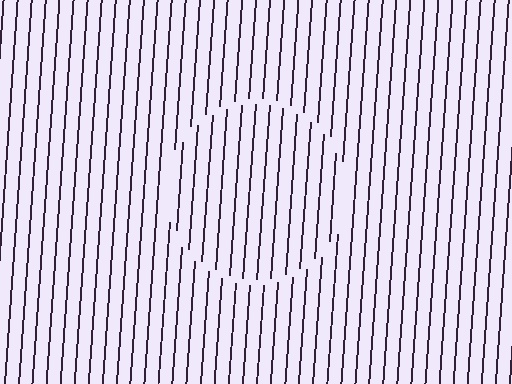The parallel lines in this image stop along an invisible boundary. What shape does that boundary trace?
An illusory circle. The interior of the shape contains the same grating, shifted by half a period — the contour is defined by the phase discontinuity where line-ends from the inner and outer gratings abut.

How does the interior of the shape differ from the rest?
The interior of the shape contains the same grating, shifted by half a period — the contour is defined by the phase discontinuity where line-ends from the inner and outer gratings abut.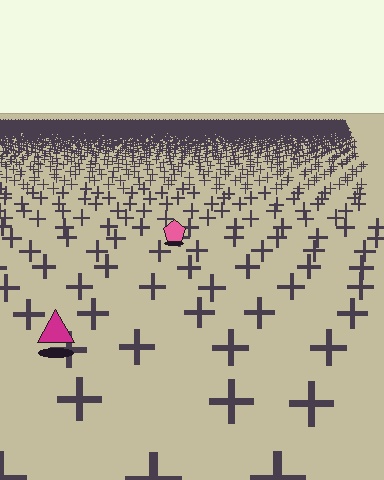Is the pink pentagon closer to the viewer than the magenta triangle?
No. The magenta triangle is closer — you can tell from the texture gradient: the ground texture is coarser near it.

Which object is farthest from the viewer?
The pink pentagon is farthest from the viewer. It appears smaller and the ground texture around it is denser.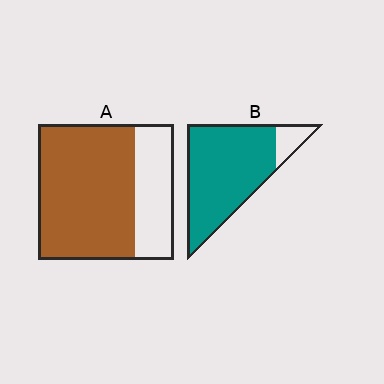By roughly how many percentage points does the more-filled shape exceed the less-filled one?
By roughly 15 percentage points (B over A).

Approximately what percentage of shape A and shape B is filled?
A is approximately 70% and B is approximately 90%.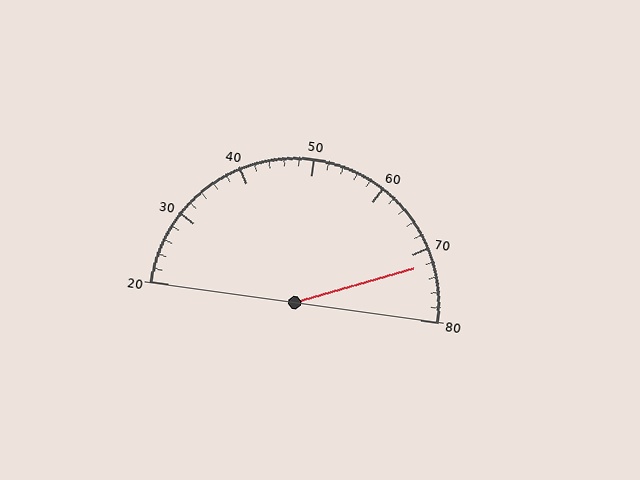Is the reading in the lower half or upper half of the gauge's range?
The reading is in the upper half of the range (20 to 80).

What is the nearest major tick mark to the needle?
The nearest major tick mark is 70.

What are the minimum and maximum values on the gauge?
The gauge ranges from 20 to 80.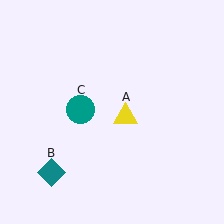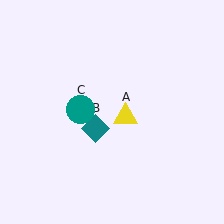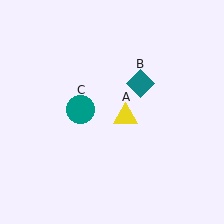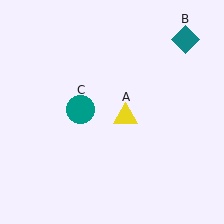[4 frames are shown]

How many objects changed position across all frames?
1 object changed position: teal diamond (object B).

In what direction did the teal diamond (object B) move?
The teal diamond (object B) moved up and to the right.